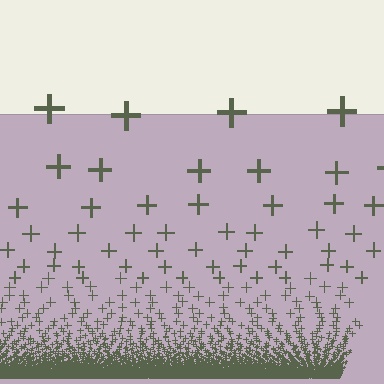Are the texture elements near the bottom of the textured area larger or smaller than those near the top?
Smaller. The gradient is inverted — elements near the bottom are smaller and denser.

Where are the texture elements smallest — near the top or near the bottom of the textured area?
Near the bottom.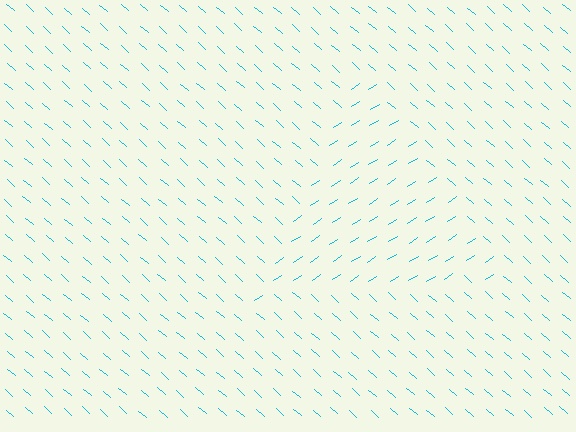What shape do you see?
I see a triangle.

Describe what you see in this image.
The image is filled with small cyan line segments. A triangle region in the image has lines oriented differently from the surrounding lines, creating a visible texture boundary.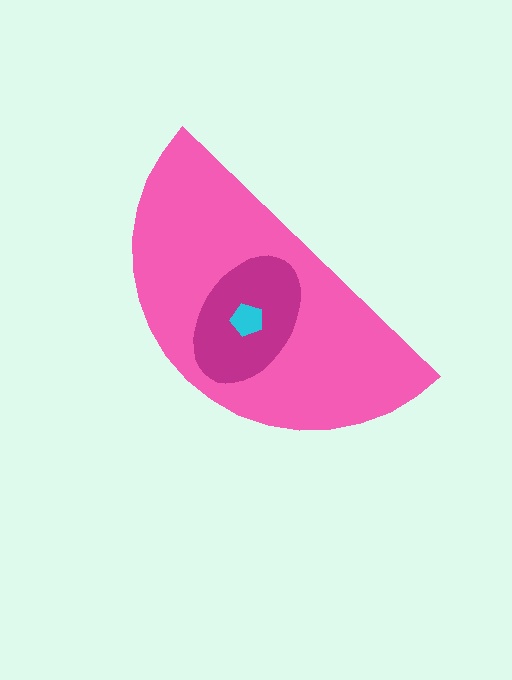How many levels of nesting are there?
3.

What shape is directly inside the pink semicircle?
The magenta ellipse.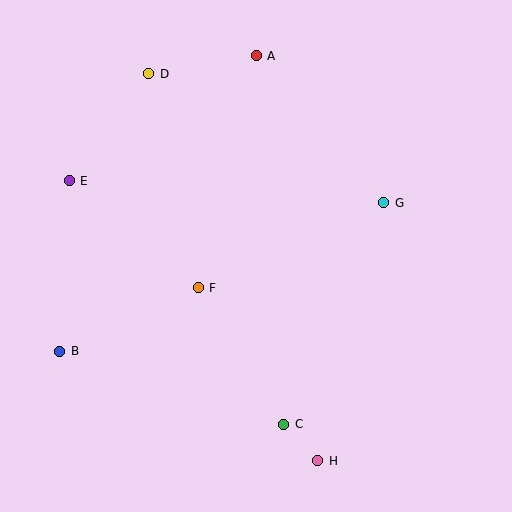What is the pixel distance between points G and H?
The distance between G and H is 266 pixels.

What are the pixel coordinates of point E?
Point E is at (69, 181).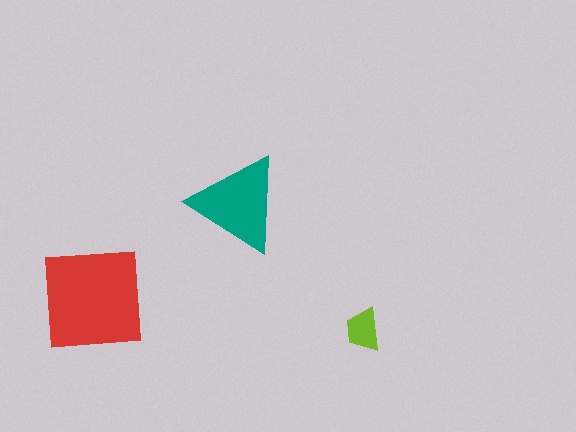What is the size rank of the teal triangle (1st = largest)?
2nd.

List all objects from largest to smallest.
The red square, the teal triangle, the lime trapezoid.